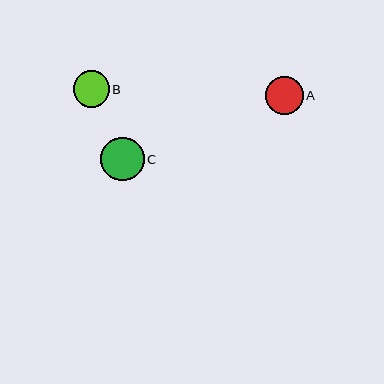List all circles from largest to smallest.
From largest to smallest: C, A, B.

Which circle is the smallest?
Circle B is the smallest with a size of approximately 36 pixels.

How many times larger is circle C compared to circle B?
Circle C is approximately 1.2 times the size of circle B.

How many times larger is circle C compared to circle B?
Circle C is approximately 1.2 times the size of circle B.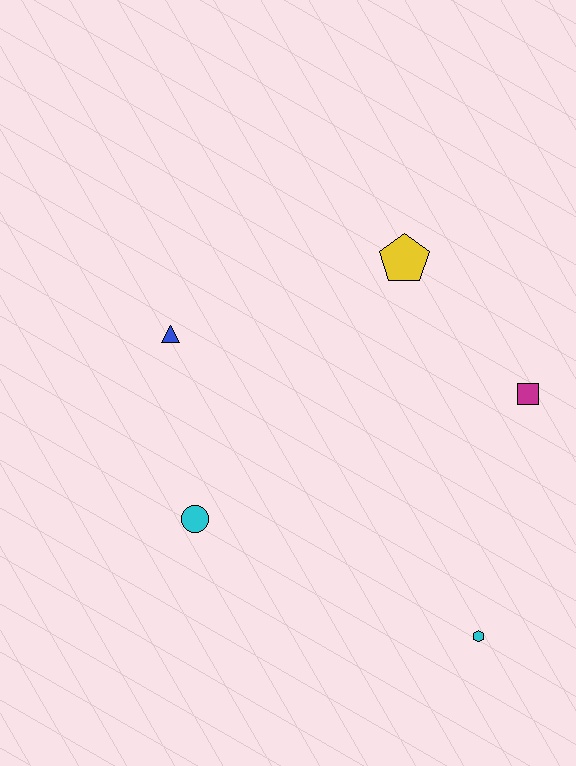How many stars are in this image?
There are no stars.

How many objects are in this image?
There are 5 objects.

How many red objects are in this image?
There are no red objects.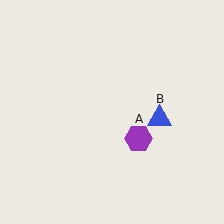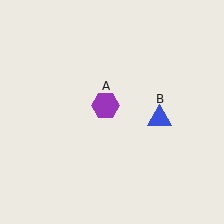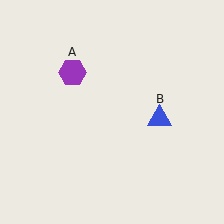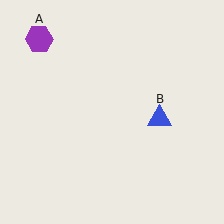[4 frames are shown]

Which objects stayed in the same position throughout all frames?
Blue triangle (object B) remained stationary.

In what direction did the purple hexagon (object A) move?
The purple hexagon (object A) moved up and to the left.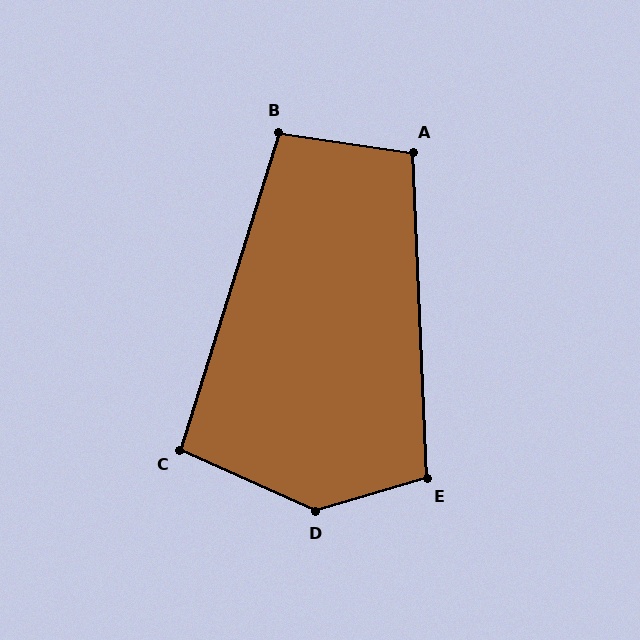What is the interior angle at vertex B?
Approximately 99 degrees (obtuse).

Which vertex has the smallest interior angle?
C, at approximately 97 degrees.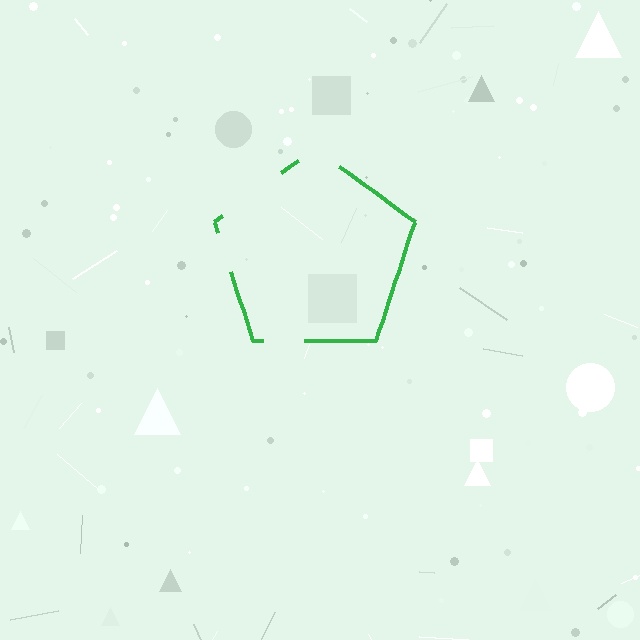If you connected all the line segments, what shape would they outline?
They would outline a pentagon.